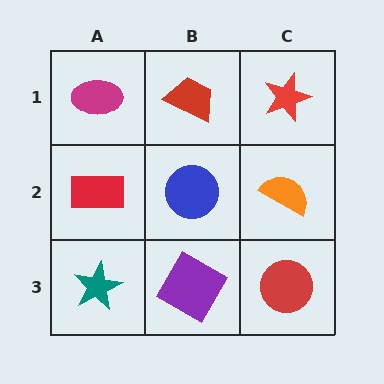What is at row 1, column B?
A red trapezoid.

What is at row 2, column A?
A red rectangle.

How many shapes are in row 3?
3 shapes.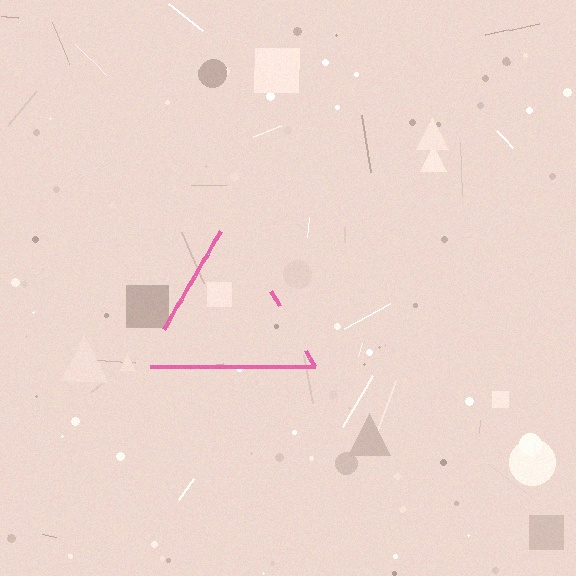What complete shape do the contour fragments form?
The contour fragments form a triangle.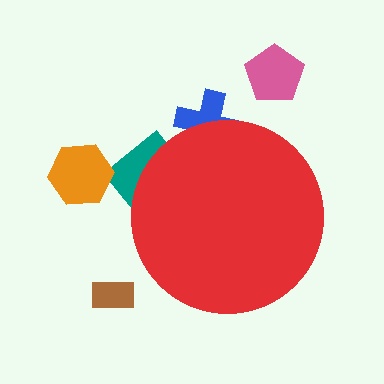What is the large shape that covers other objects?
A red circle.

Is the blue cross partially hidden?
Yes, the blue cross is partially hidden behind the red circle.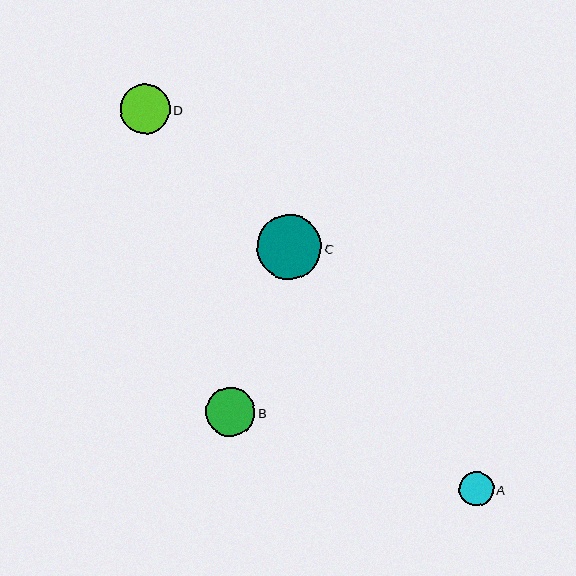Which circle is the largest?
Circle C is the largest with a size of approximately 65 pixels.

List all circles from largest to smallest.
From largest to smallest: C, D, B, A.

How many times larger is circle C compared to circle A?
Circle C is approximately 1.9 times the size of circle A.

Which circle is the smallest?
Circle A is the smallest with a size of approximately 35 pixels.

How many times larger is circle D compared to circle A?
Circle D is approximately 1.4 times the size of circle A.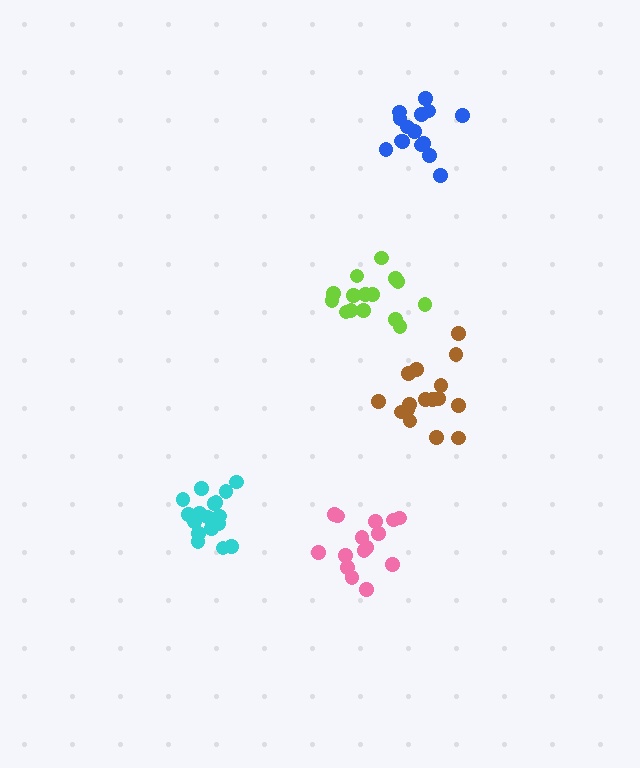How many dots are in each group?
Group 1: 15 dots, Group 2: 15 dots, Group 3: 16 dots, Group 4: 15 dots, Group 5: 17 dots (78 total).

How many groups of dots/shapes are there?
There are 5 groups.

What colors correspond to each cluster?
The clusters are colored: pink, lime, brown, blue, cyan.